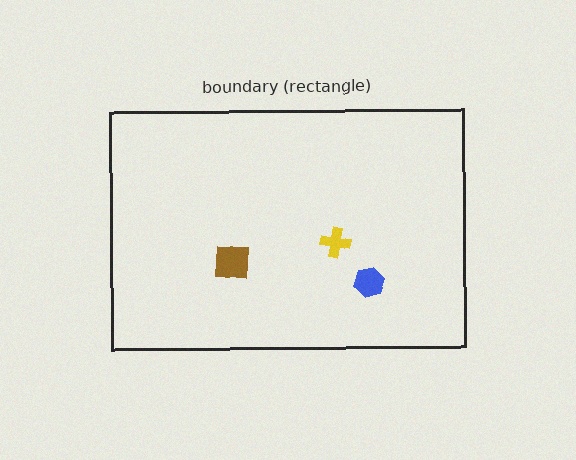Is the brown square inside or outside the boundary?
Inside.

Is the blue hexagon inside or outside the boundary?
Inside.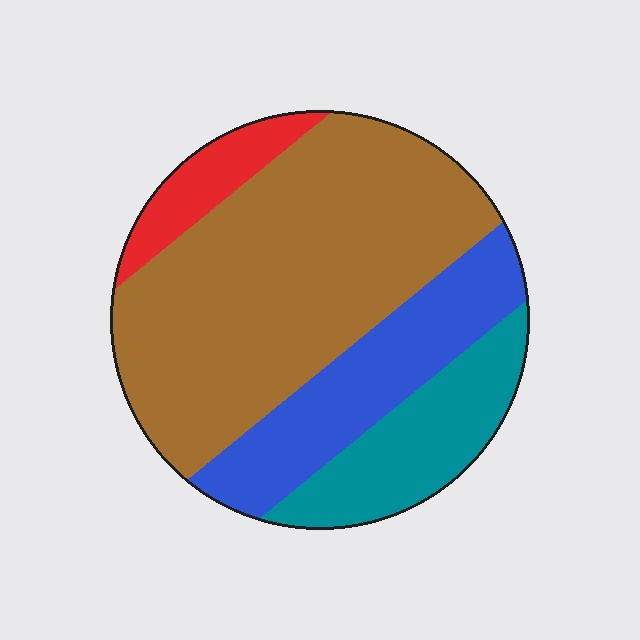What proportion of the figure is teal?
Teal covers 17% of the figure.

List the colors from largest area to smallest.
From largest to smallest: brown, blue, teal, red.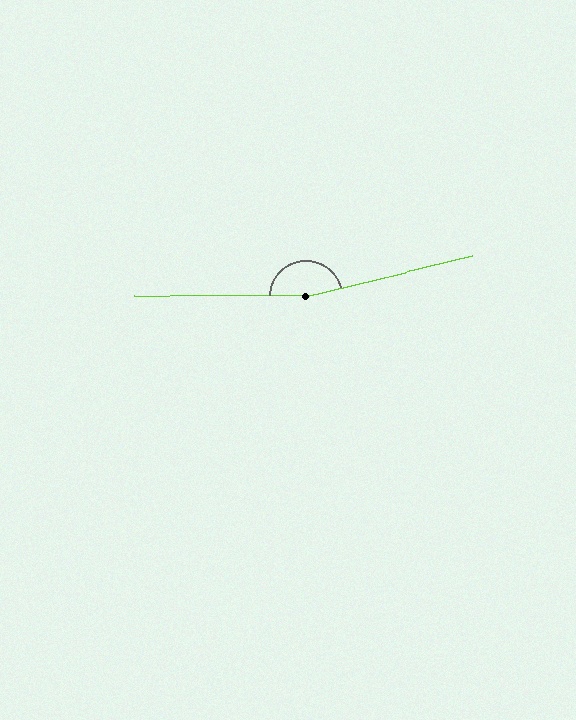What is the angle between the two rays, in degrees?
Approximately 166 degrees.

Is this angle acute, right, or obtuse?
It is obtuse.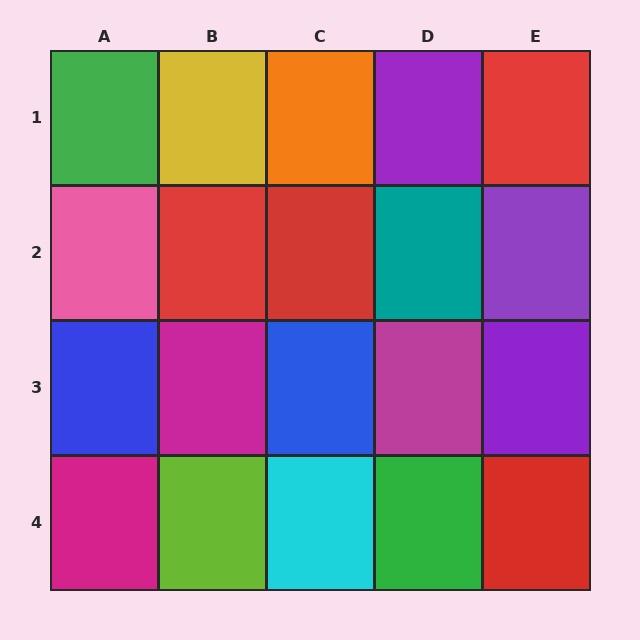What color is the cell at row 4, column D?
Green.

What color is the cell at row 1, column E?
Red.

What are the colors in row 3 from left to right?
Blue, magenta, blue, magenta, purple.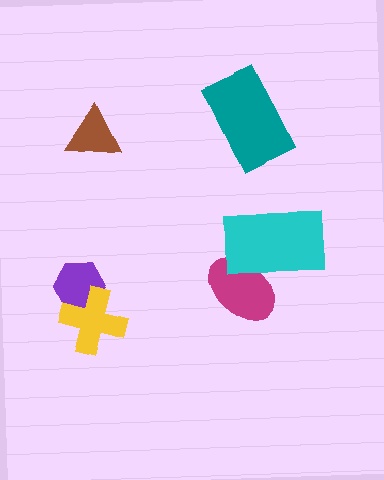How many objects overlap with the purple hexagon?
1 object overlaps with the purple hexagon.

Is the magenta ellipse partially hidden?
Yes, it is partially covered by another shape.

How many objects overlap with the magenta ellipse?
1 object overlaps with the magenta ellipse.